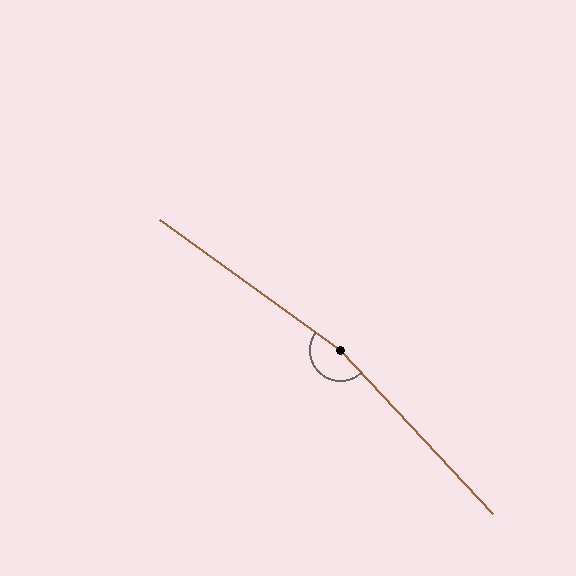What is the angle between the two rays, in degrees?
Approximately 169 degrees.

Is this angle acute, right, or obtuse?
It is obtuse.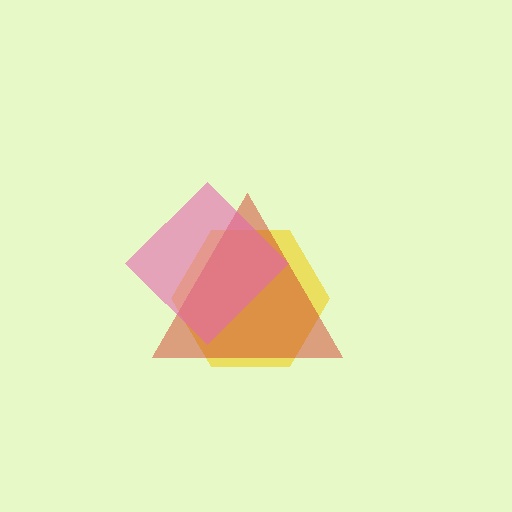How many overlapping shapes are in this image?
There are 3 overlapping shapes in the image.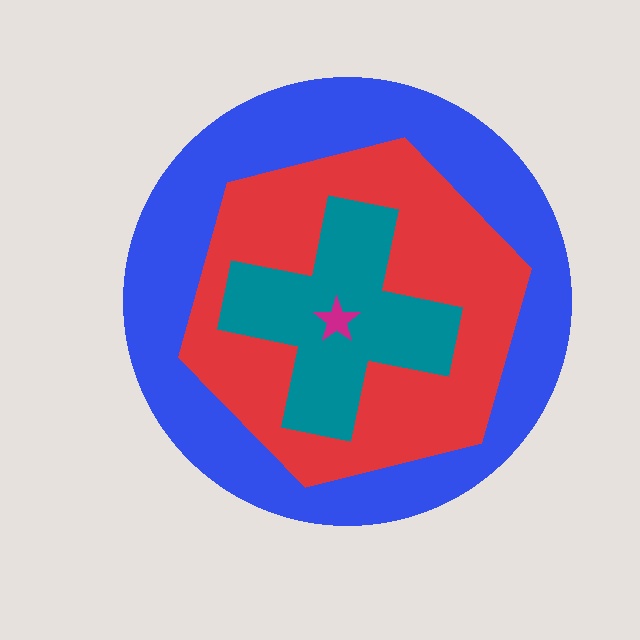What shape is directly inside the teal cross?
The magenta star.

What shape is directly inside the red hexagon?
The teal cross.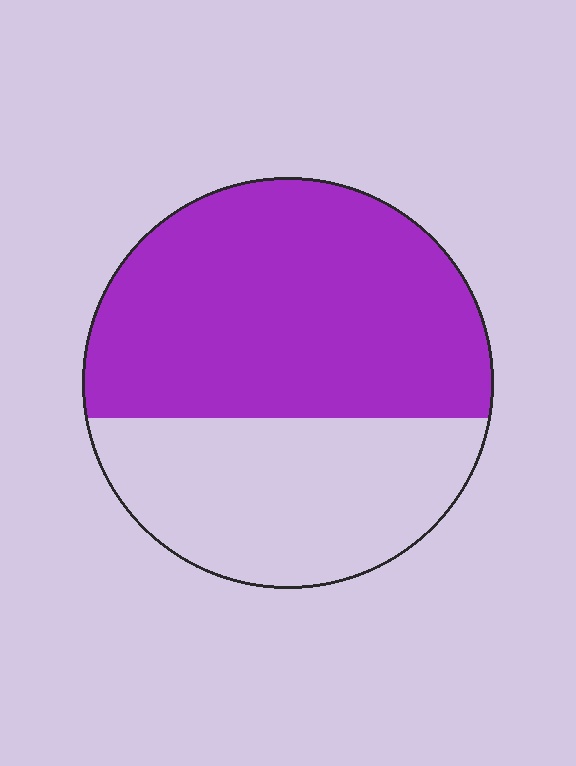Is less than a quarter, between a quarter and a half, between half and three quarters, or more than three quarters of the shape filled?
Between half and three quarters.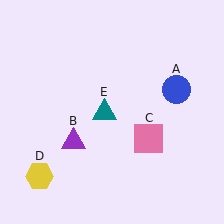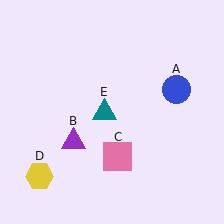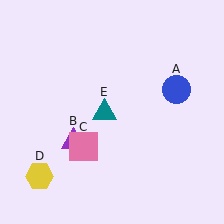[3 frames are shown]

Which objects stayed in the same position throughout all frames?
Blue circle (object A) and purple triangle (object B) and yellow hexagon (object D) and teal triangle (object E) remained stationary.